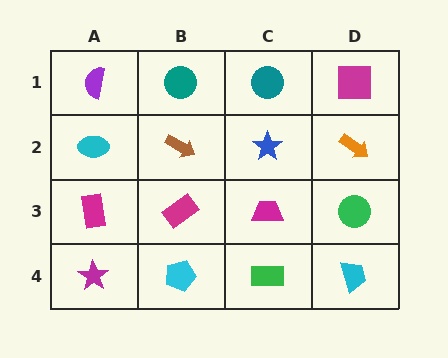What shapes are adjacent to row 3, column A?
A cyan ellipse (row 2, column A), a magenta star (row 4, column A), a magenta rectangle (row 3, column B).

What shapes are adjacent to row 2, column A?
A purple semicircle (row 1, column A), a magenta rectangle (row 3, column A), a brown arrow (row 2, column B).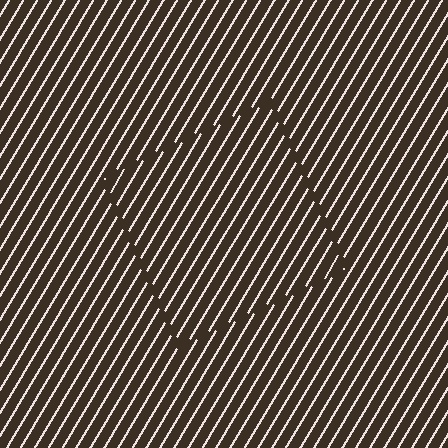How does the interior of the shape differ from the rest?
The interior of the shape contains the same grating, shifted by half a period — the contour is defined by the phase discontinuity where line-ends from the inner and outer gratings abut.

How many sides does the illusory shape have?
4 sides — the line-ends trace a square.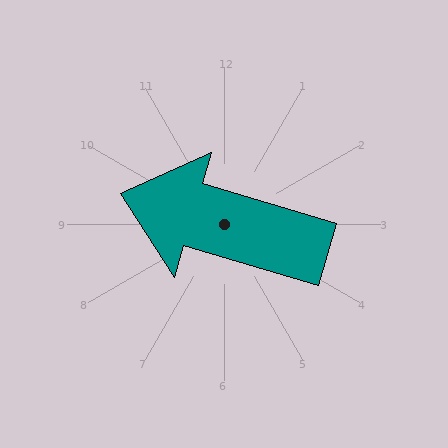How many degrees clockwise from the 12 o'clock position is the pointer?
Approximately 286 degrees.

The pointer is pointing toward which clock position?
Roughly 10 o'clock.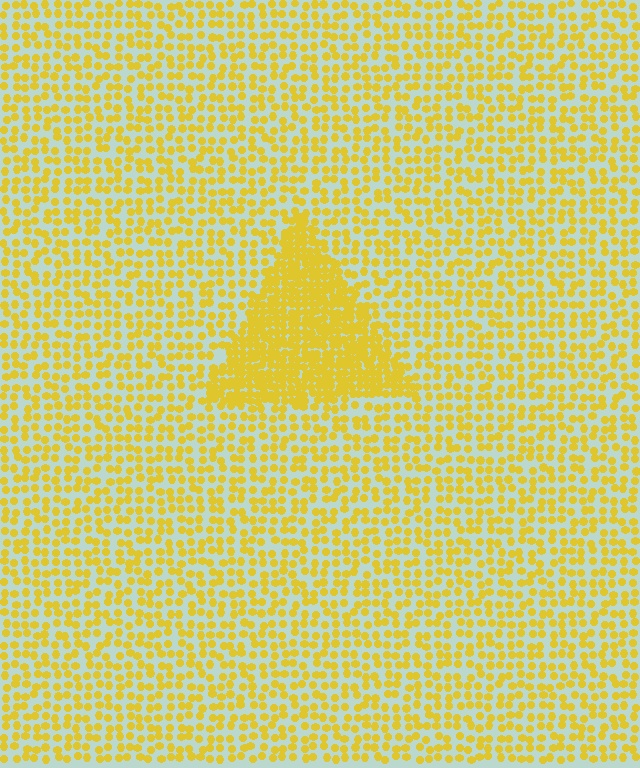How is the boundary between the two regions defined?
The boundary is defined by a change in element density (approximately 2.3x ratio). All elements are the same color, size, and shape.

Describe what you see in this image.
The image contains small yellow elements arranged at two different densities. A triangle-shaped region is visible where the elements are more densely packed than the surrounding area.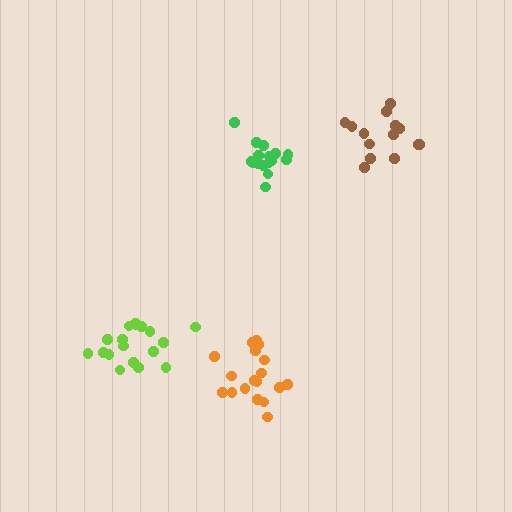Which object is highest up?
The brown cluster is topmost.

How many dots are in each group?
Group 1: 18 dots, Group 2: 16 dots, Group 3: 14 dots, Group 4: 18 dots (66 total).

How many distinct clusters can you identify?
There are 4 distinct clusters.